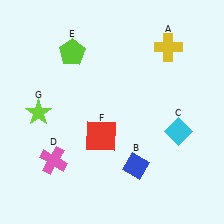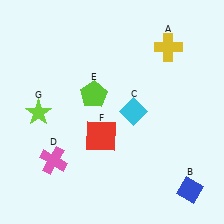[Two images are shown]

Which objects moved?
The objects that moved are: the blue diamond (B), the cyan diamond (C), the lime pentagon (E).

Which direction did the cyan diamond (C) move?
The cyan diamond (C) moved left.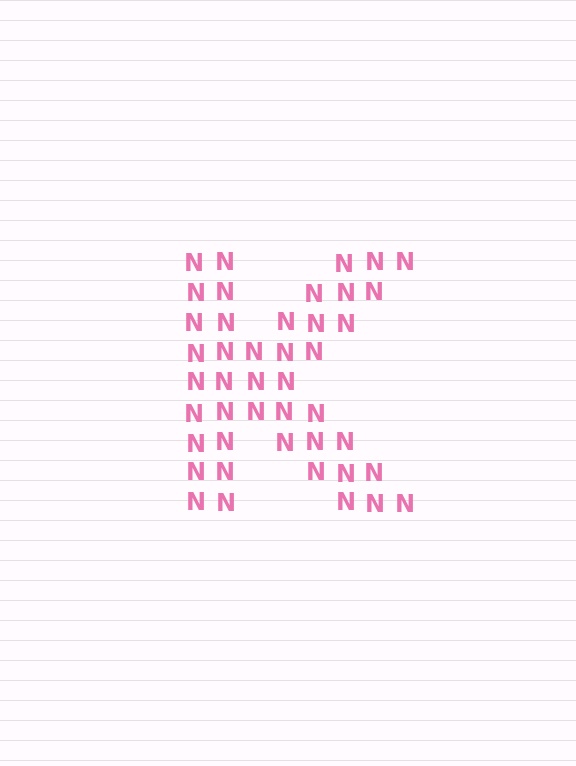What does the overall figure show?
The overall figure shows the letter K.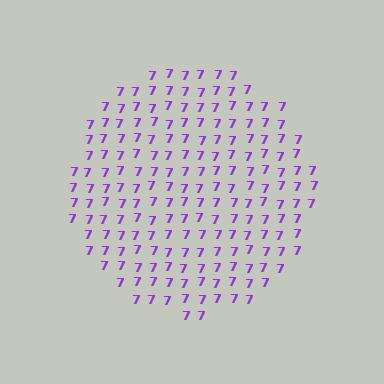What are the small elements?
The small elements are digit 7's.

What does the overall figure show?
The overall figure shows a circle.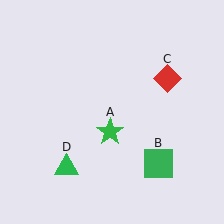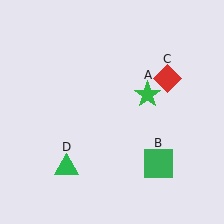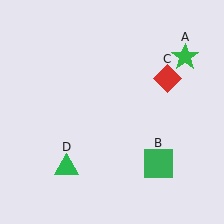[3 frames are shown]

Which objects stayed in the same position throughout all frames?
Green square (object B) and red diamond (object C) and green triangle (object D) remained stationary.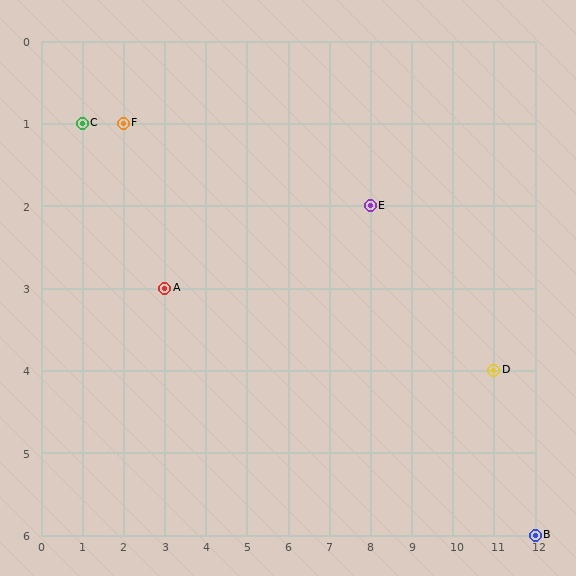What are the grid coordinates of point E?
Point E is at grid coordinates (8, 2).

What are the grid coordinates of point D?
Point D is at grid coordinates (11, 4).